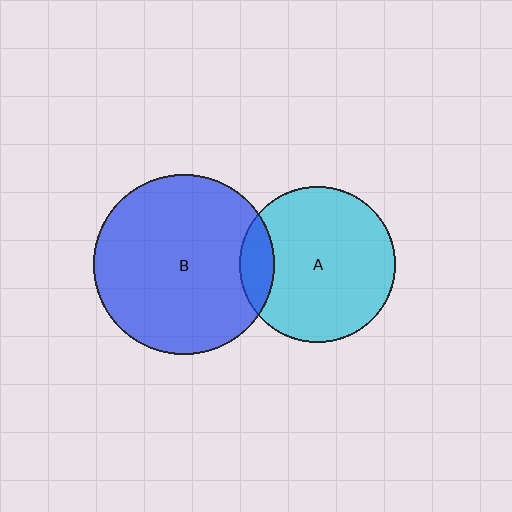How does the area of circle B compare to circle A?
Approximately 1.3 times.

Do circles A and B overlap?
Yes.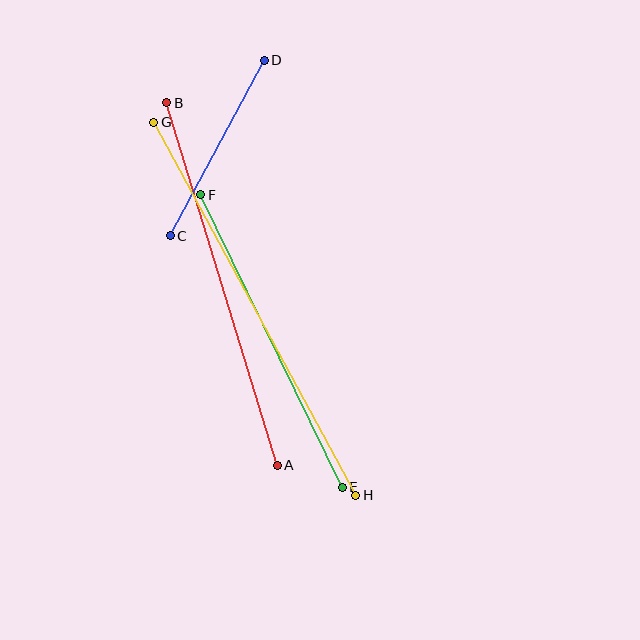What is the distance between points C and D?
The distance is approximately 199 pixels.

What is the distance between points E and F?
The distance is approximately 325 pixels.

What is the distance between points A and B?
The distance is approximately 379 pixels.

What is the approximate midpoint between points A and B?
The midpoint is at approximately (222, 284) pixels.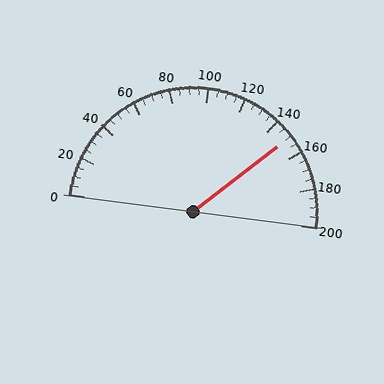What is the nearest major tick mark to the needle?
The nearest major tick mark is 160.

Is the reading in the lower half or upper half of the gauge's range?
The reading is in the upper half of the range (0 to 200).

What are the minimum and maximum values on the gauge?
The gauge ranges from 0 to 200.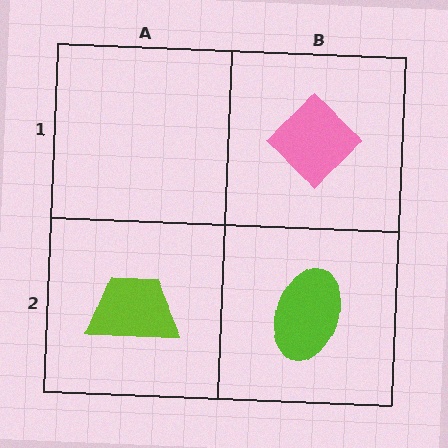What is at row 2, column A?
A lime trapezoid.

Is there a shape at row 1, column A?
No, that cell is empty.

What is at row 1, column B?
A pink diamond.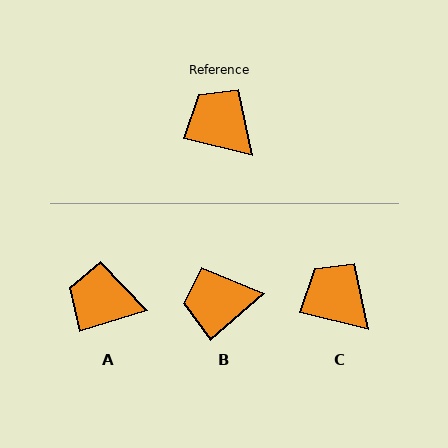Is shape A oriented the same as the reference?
No, it is off by about 31 degrees.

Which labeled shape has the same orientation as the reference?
C.